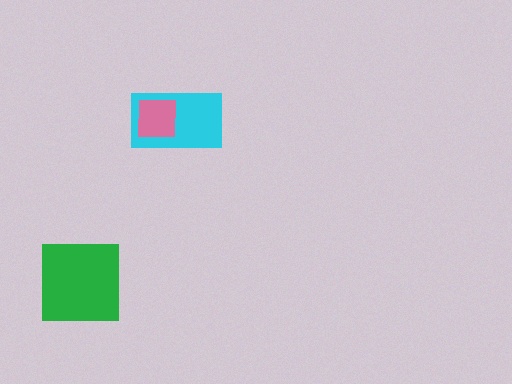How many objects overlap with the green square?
0 objects overlap with the green square.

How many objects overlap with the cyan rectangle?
1 object overlaps with the cyan rectangle.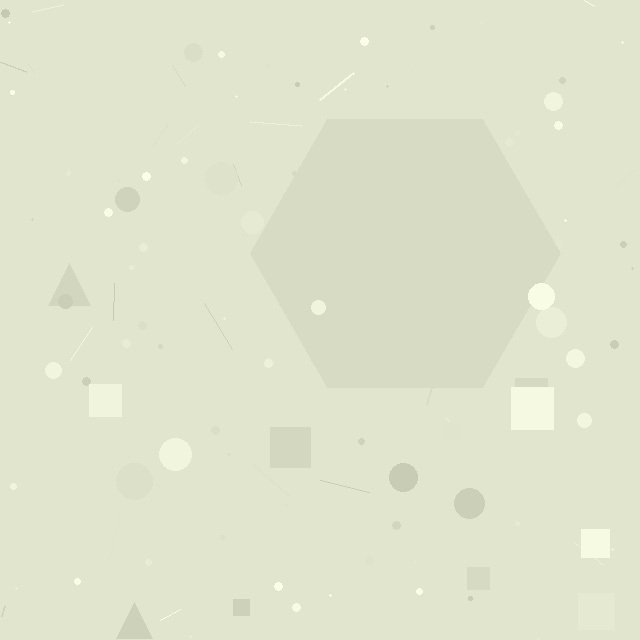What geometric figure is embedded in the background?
A hexagon is embedded in the background.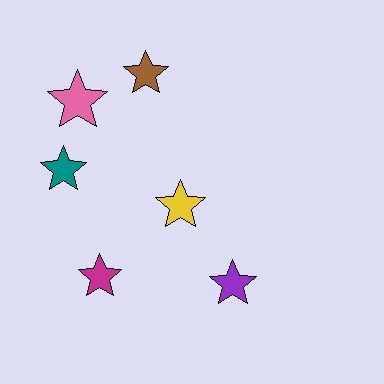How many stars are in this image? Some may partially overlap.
There are 6 stars.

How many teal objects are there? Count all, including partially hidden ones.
There is 1 teal object.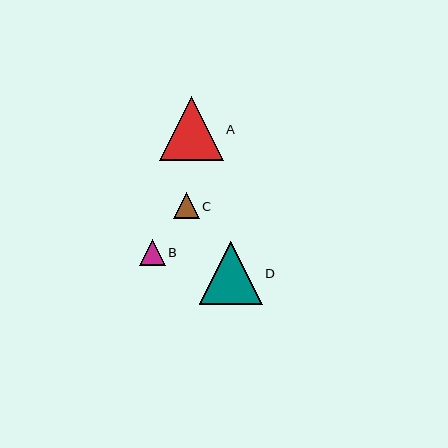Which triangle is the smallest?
Triangle C is the smallest with a size of approximately 25 pixels.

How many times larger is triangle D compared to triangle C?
Triangle D is approximately 2.5 times the size of triangle C.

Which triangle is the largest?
Triangle A is the largest with a size of approximately 64 pixels.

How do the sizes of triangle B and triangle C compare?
Triangle B and triangle C are approximately the same size.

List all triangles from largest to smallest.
From largest to smallest: A, D, B, C.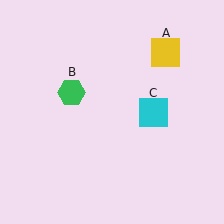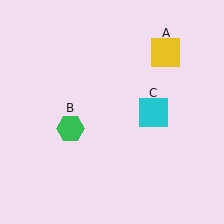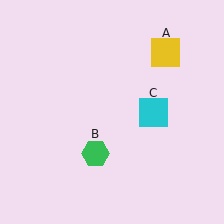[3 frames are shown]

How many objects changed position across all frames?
1 object changed position: green hexagon (object B).